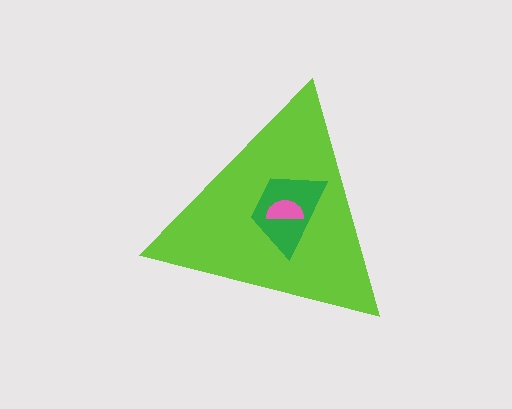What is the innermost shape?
The pink semicircle.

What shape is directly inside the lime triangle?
The green trapezoid.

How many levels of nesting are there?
3.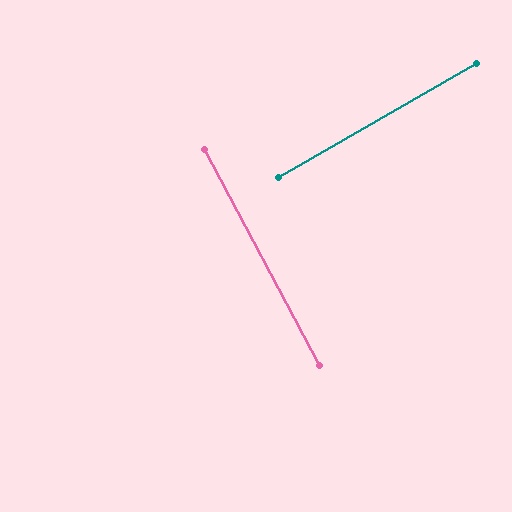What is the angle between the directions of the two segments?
Approximately 88 degrees.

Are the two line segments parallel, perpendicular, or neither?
Perpendicular — they meet at approximately 88°.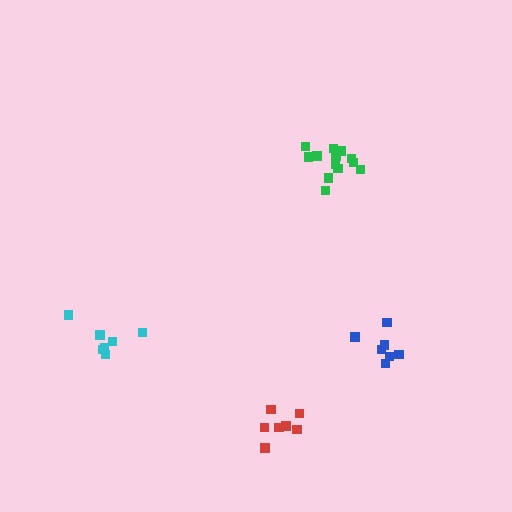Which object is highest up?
The green cluster is topmost.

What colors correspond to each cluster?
The clusters are colored: green, blue, cyan, red.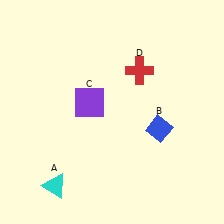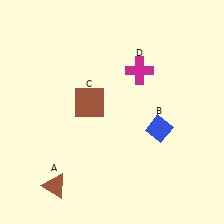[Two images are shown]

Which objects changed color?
A changed from cyan to brown. C changed from purple to brown. D changed from red to magenta.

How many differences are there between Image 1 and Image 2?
There are 3 differences between the two images.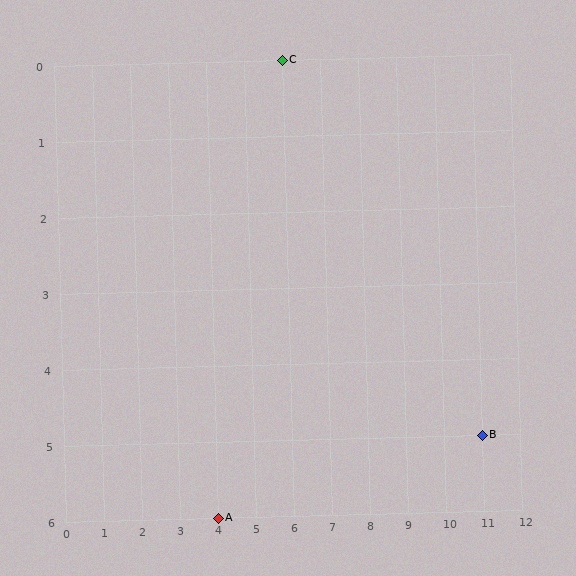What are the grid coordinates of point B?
Point B is at grid coordinates (11, 5).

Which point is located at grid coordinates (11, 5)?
Point B is at (11, 5).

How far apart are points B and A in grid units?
Points B and A are 7 columns and 1 row apart (about 7.1 grid units diagonally).